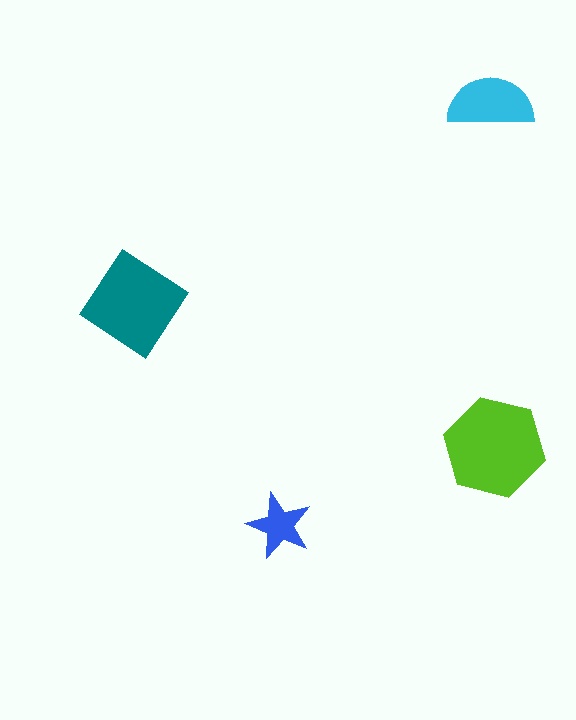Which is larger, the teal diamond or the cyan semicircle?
The teal diamond.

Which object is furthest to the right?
The lime hexagon is rightmost.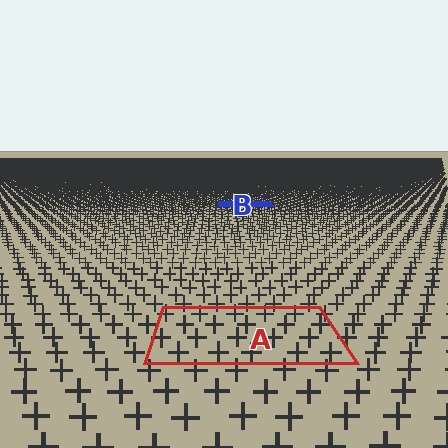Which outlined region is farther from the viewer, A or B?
Region B is farther from the viewer — the texture elements inside it appear smaller and more densely packed.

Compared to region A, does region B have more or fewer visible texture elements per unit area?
Region B has more texture elements per unit area — they are packed more densely because it is farther away.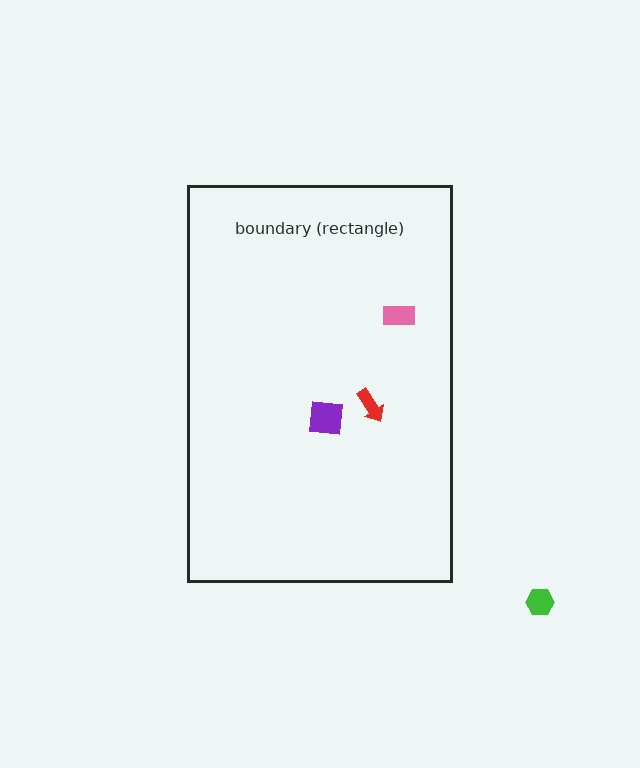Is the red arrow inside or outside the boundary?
Inside.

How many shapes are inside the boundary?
3 inside, 1 outside.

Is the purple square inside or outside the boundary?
Inside.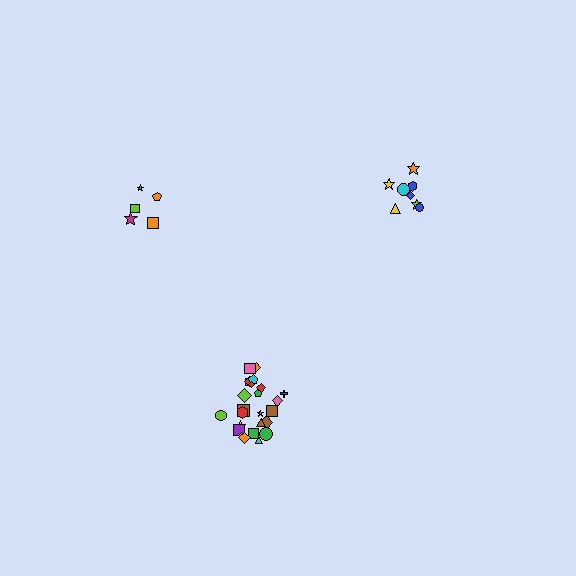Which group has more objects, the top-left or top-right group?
The top-right group.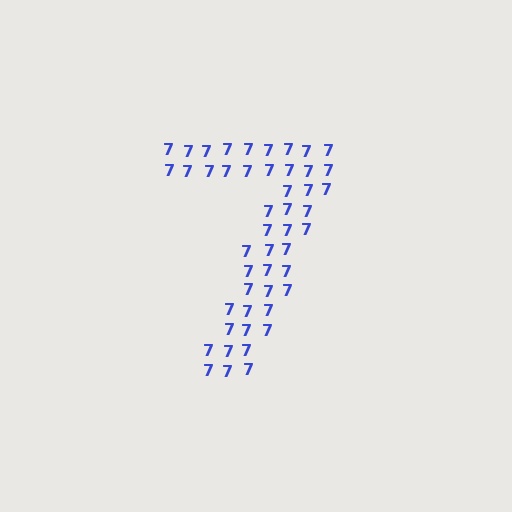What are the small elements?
The small elements are digit 7's.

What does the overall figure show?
The overall figure shows the digit 7.